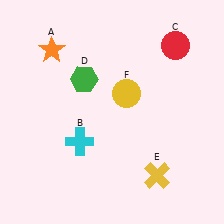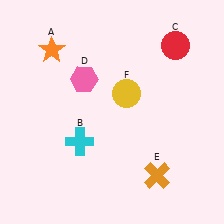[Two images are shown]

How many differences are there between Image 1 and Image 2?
There are 2 differences between the two images.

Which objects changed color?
D changed from green to pink. E changed from yellow to orange.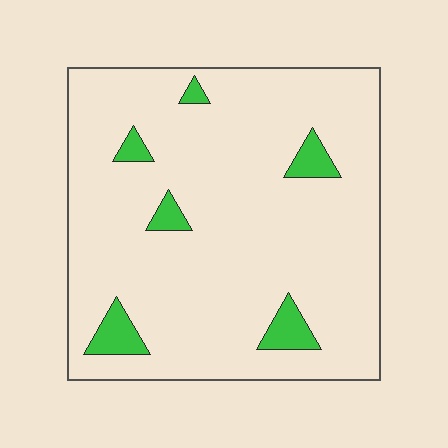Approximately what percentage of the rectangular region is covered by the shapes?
Approximately 10%.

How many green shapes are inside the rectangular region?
6.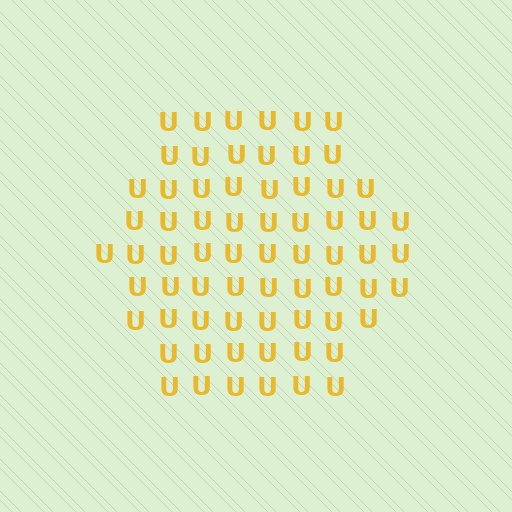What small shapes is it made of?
It is made of small letter U's.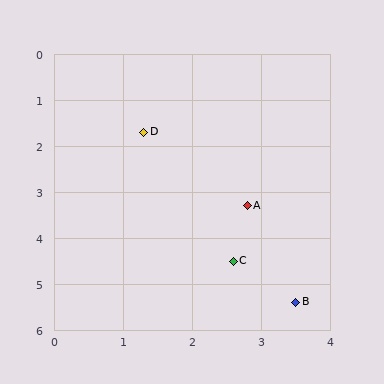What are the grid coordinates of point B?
Point B is at approximately (3.5, 5.4).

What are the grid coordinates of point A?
Point A is at approximately (2.8, 3.3).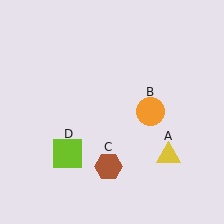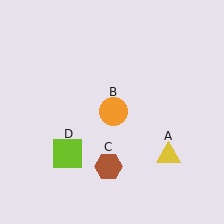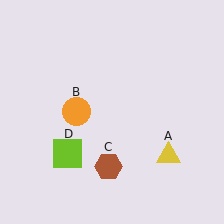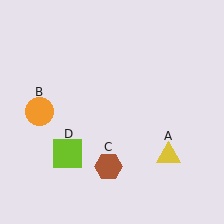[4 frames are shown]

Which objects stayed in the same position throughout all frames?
Yellow triangle (object A) and brown hexagon (object C) and lime square (object D) remained stationary.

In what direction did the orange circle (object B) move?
The orange circle (object B) moved left.